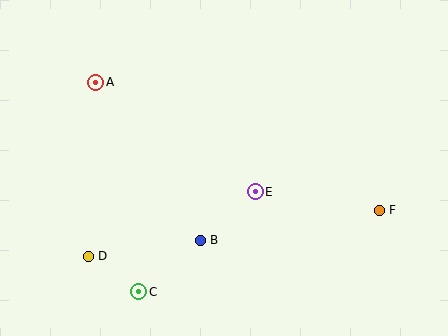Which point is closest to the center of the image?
Point E at (255, 192) is closest to the center.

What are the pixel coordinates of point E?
Point E is at (255, 192).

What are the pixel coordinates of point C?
Point C is at (139, 292).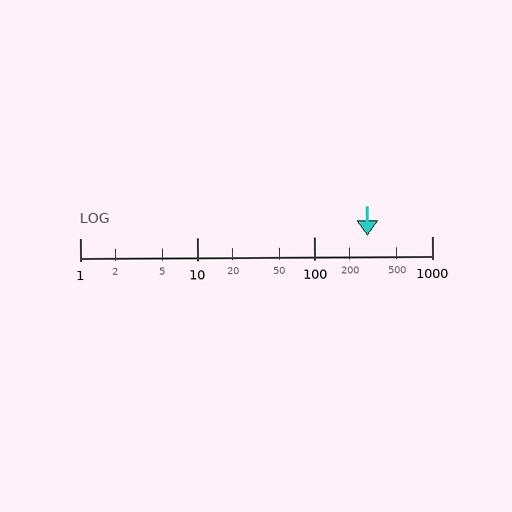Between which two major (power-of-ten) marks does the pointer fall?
The pointer is between 100 and 1000.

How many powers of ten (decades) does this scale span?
The scale spans 3 decades, from 1 to 1000.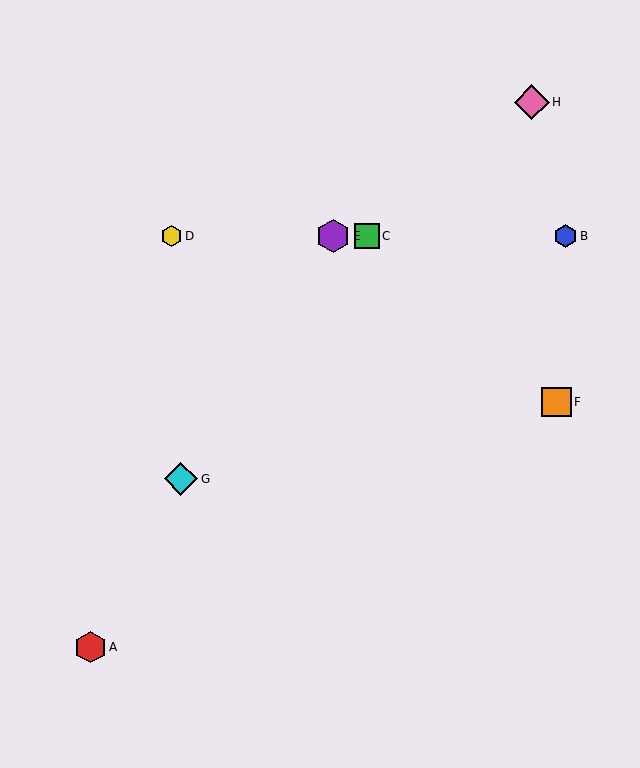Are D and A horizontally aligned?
No, D is at y≈236 and A is at y≈647.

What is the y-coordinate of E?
Object E is at y≈236.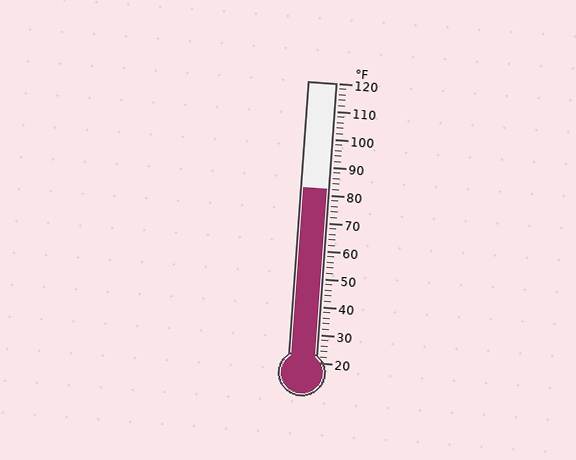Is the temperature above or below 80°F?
The temperature is above 80°F.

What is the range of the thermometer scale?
The thermometer scale ranges from 20°F to 120°F.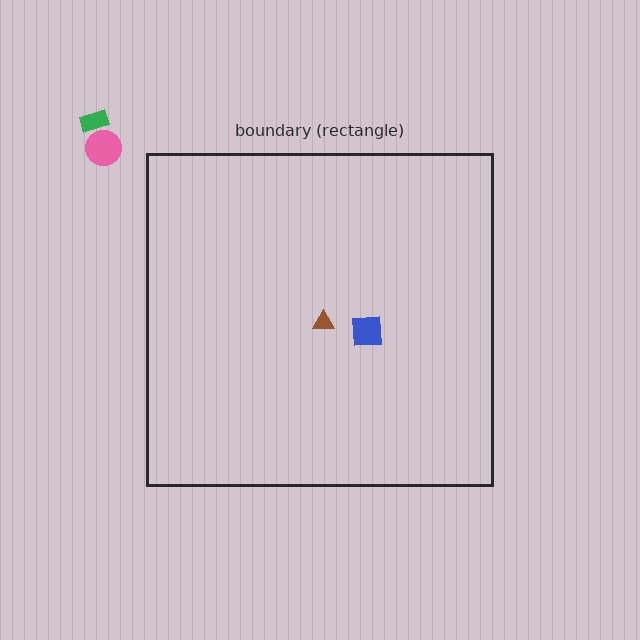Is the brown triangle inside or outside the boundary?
Inside.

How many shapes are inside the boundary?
2 inside, 2 outside.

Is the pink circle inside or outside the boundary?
Outside.